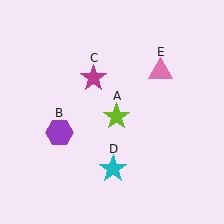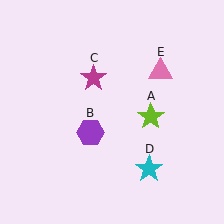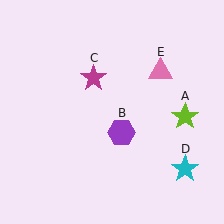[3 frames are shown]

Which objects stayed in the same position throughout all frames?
Magenta star (object C) and pink triangle (object E) remained stationary.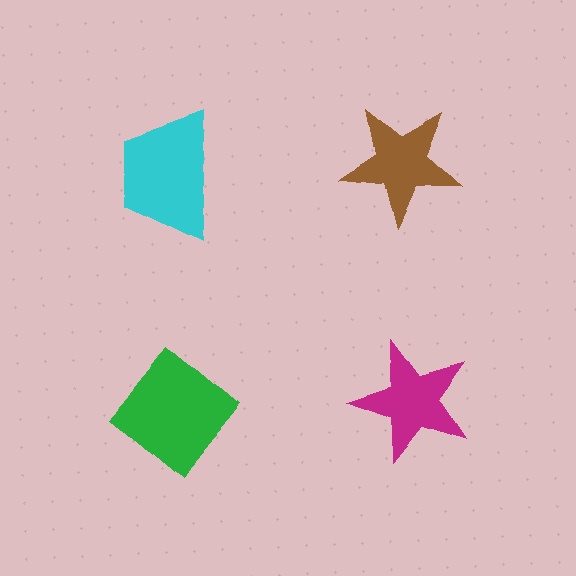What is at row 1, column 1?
A cyan trapezoid.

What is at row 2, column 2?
A magenta star.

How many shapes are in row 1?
2 shapes.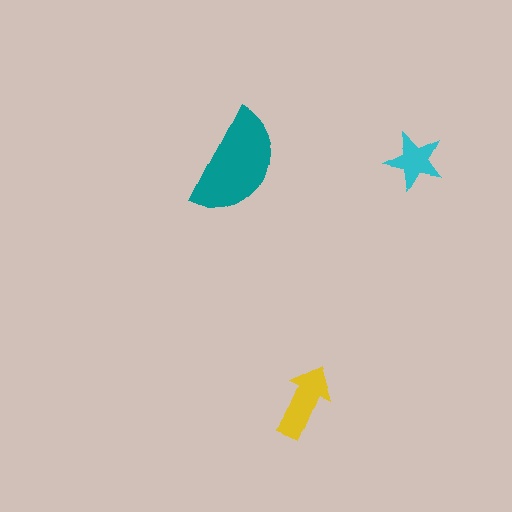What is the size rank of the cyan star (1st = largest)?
3rd.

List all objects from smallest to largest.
The cyan star, the yellow arrow, the teal semicircle.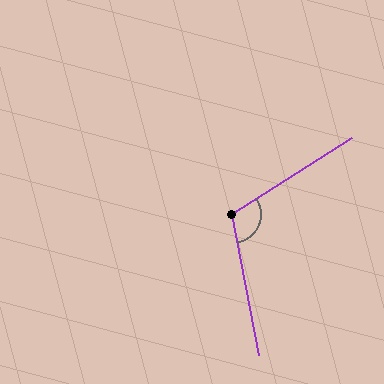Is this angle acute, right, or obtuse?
It is obtuse.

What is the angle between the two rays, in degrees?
Approximately 112 degrees.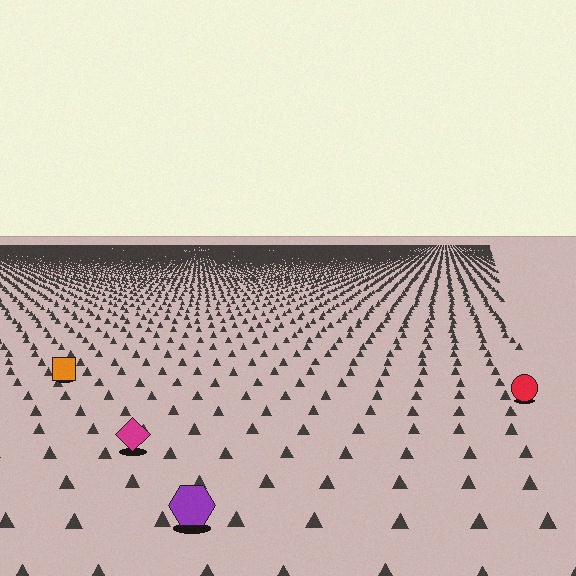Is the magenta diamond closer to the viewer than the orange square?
Yes. The magenta diamond is closer — you can tell from the texture gradient: the ground texture is coarser near it.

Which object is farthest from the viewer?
The orange square is farthest from the viewer. It appears smaller and the ground texture around it is denser.